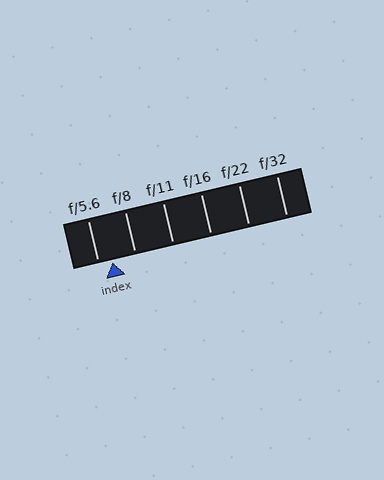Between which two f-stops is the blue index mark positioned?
The index mark is between f/5.6 and f/8.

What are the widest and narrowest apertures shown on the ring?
The widest aperture shown is f/5.6 and the narrowest is f/32.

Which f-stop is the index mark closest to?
The index mark is closest to f/5.6.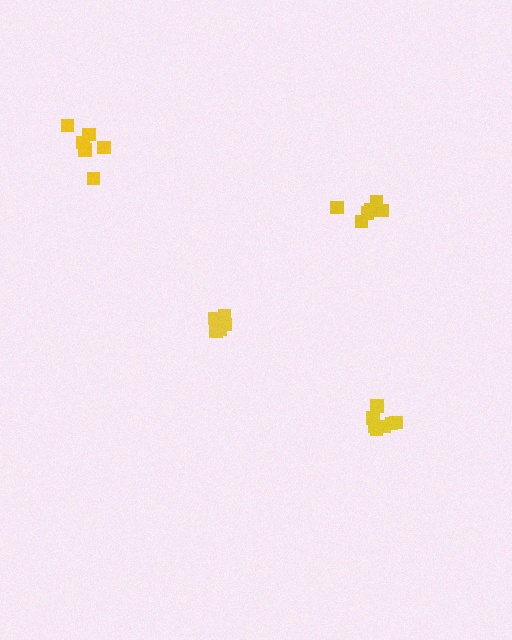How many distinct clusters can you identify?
There are 4 distinct clusters.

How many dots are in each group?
Group 1: 6 dots, Group 2: 6 dots, Group 3: 6 dots, Group 4: 7 dots (25 total).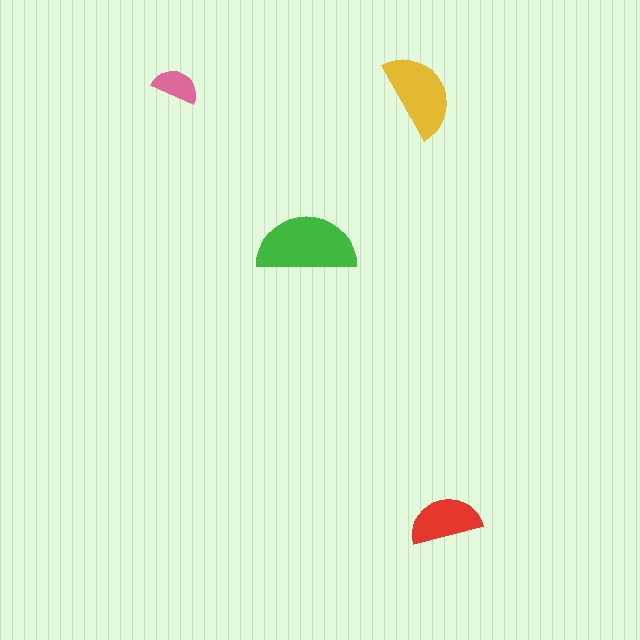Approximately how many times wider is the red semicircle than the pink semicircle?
About 1.5 times wider.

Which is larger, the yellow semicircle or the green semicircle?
The green one.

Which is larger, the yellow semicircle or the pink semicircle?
The yellow one.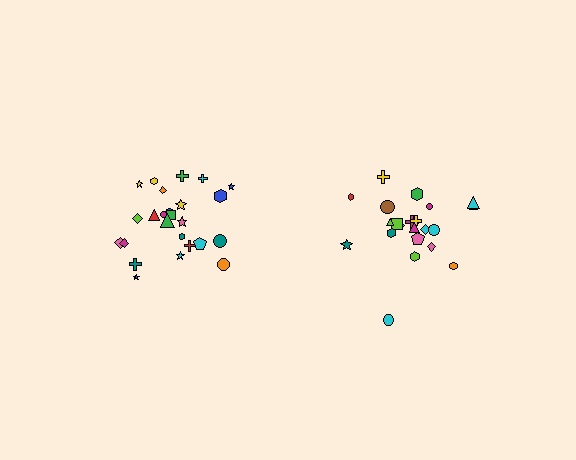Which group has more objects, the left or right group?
The left group.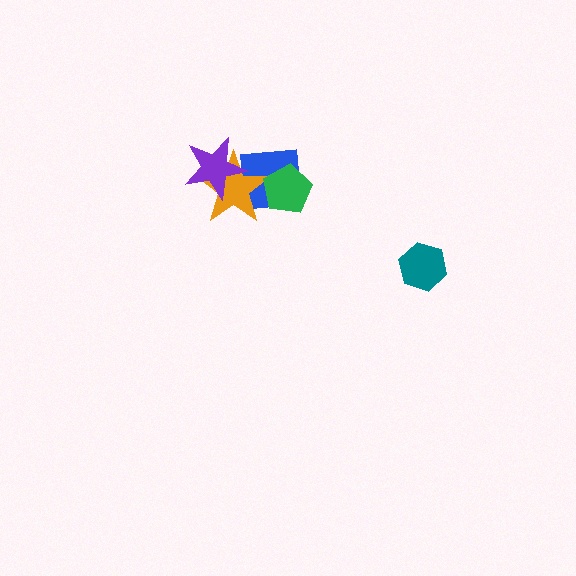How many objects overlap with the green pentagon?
2 objects overlap with the green pentagon.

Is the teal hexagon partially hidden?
No, no other shape covers it.